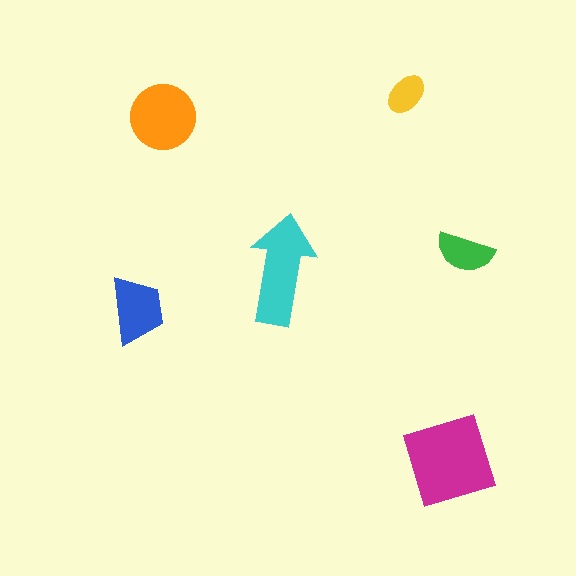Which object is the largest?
The magenta diamond.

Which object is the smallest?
The yellow ellipse.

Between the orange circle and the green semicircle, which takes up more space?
The orange circle.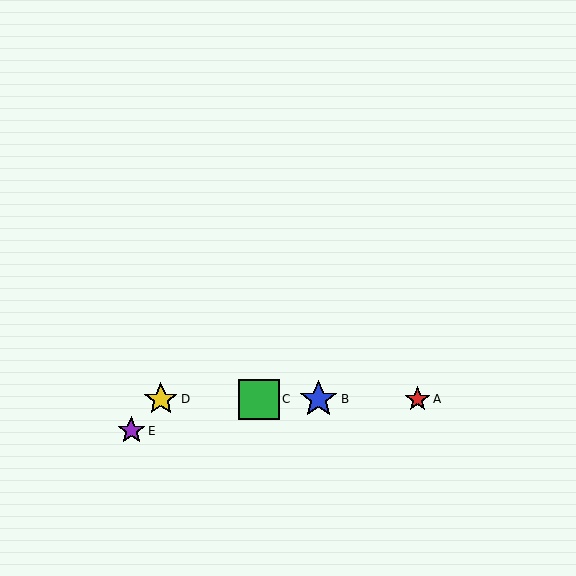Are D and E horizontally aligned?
No, D is at y≈399 and E is at y≈431.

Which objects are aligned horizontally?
Objects A, B, C, D are aligned horizontally.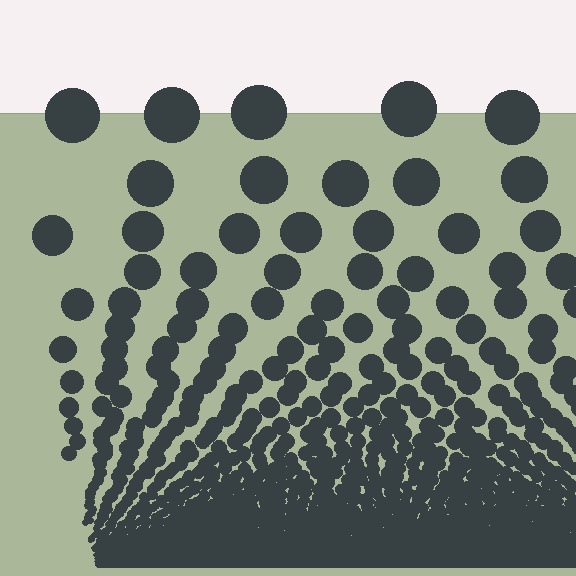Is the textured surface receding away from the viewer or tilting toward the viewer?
The surface appears to tilt toward the viewer. Texture elements get larger and sparser toward the top.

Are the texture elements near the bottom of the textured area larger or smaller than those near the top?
Smaller. The gradient is inverted — elements near the bottom are smaller and denser.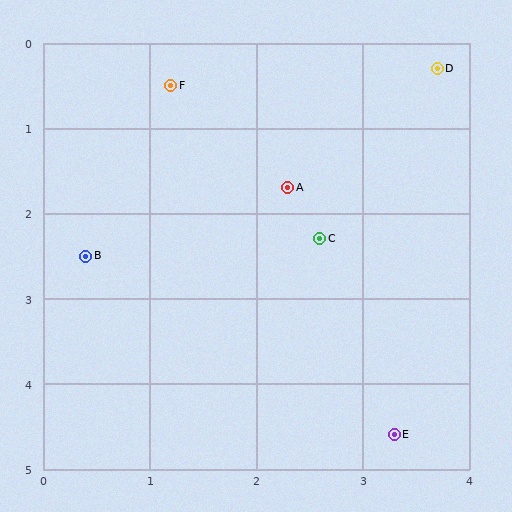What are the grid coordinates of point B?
Point B is at approximately (0.4, 2.5).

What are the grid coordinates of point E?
Point E is at approximately (3.3, 4.6).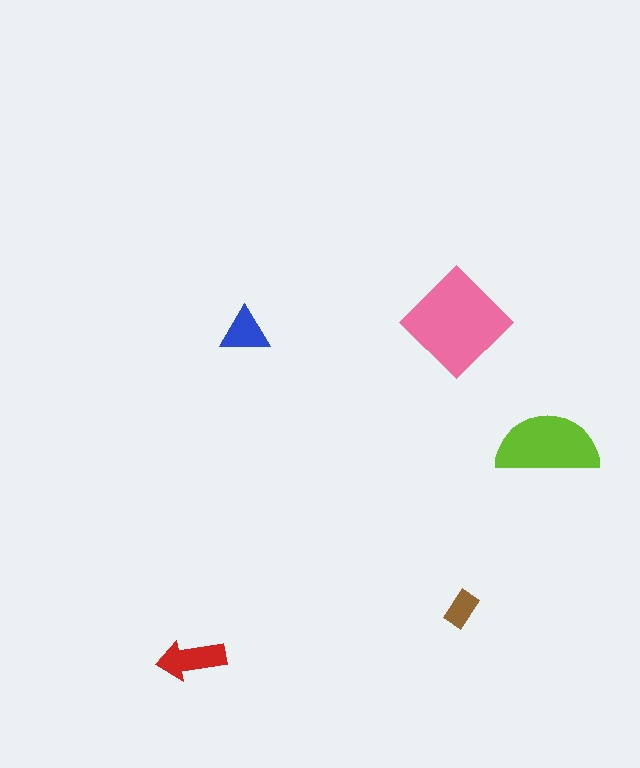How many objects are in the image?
There are 5 objects in the image.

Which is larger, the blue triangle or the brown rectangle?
The blue triangle.